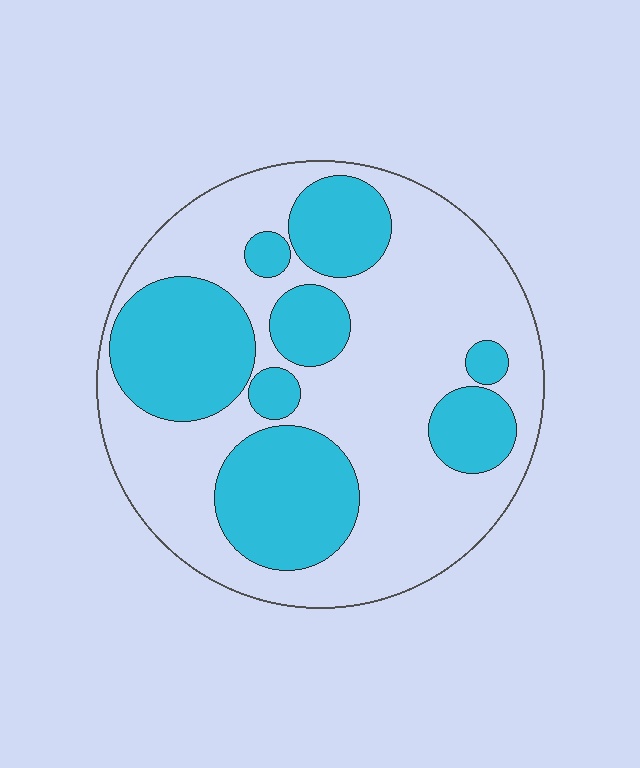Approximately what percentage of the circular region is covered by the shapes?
Approximately 35%.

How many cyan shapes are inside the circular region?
8.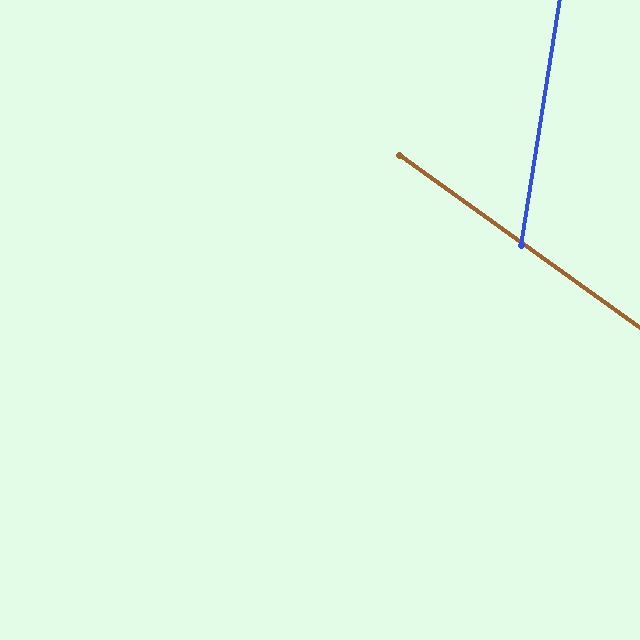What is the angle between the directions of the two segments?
Approximately 63 degrees.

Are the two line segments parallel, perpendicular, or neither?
Neither parallel nor perpendicular — they differ by about 63°.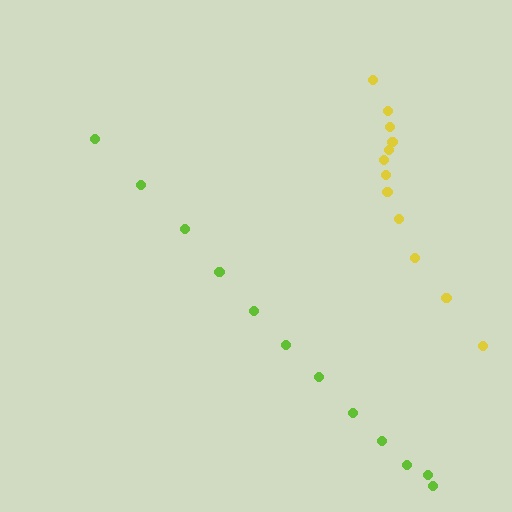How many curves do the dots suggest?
There are 2 distinct paths.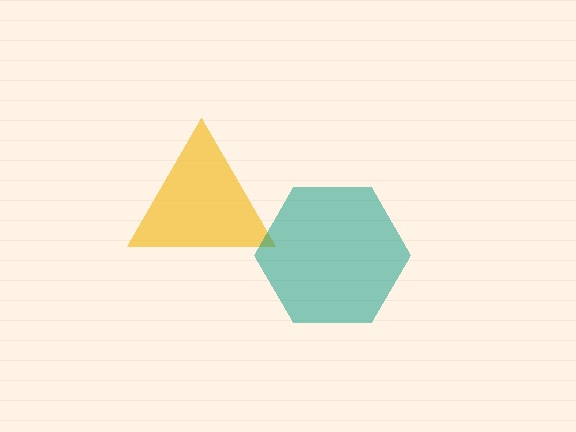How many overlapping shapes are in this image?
There are 2 overlapping shapes in the image.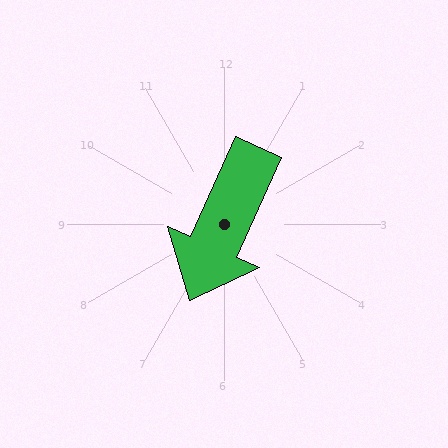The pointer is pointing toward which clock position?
Roughly 7 o'clock.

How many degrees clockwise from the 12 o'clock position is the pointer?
Approximately 204 degrees.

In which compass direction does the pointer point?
Southwest.